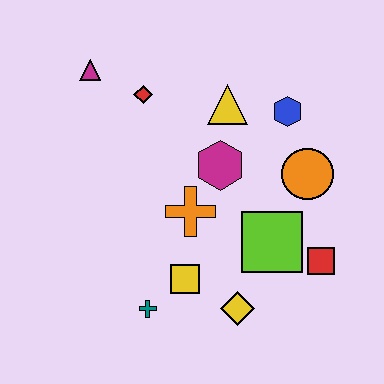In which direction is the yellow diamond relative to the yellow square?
The yellow diamond is to the right of the yellow square.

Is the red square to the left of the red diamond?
No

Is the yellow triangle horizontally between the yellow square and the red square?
Yes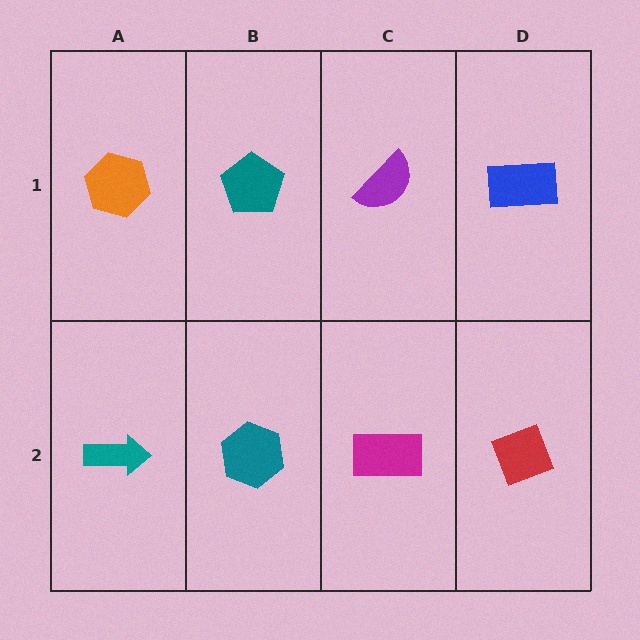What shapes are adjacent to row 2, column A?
An orange hexagon (row 1, column A), a teal hexagon (row 2, column B).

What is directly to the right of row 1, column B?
A purple semicircle.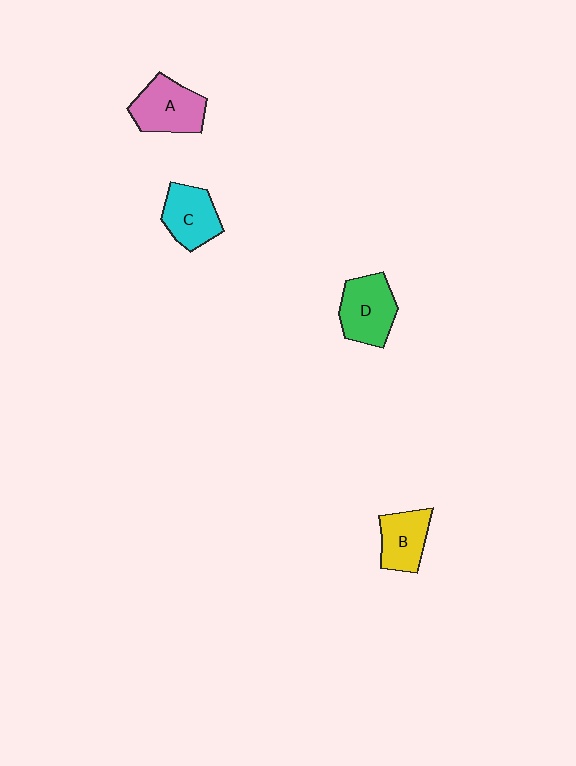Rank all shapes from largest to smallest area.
From largest to smallest: A (pink), D (green), C (cyan), B (yellow).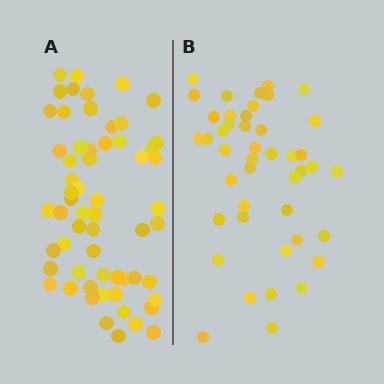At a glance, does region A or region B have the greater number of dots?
Region A (the left region) has more dots.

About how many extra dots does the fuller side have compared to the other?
Region A has approximately 15 more dots than region B.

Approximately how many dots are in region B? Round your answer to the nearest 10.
About 40 dots. (The exact count is 44, which rounds to 40.)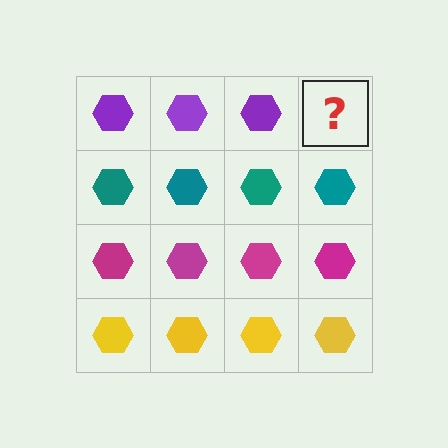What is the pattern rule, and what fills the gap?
The rule is that each row has a consistent color. The gap should be filled with a purple hexagon.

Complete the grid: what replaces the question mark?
The question mark should be replaced with a purple hexagon.